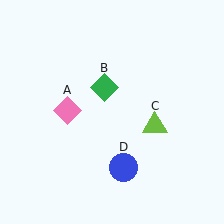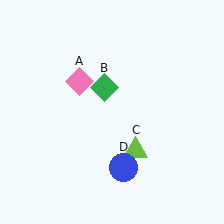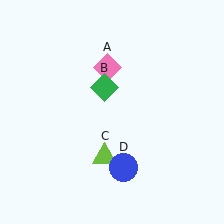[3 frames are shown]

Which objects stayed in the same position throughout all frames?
Green diamond (object B) and blue circle (object D) remained stationary.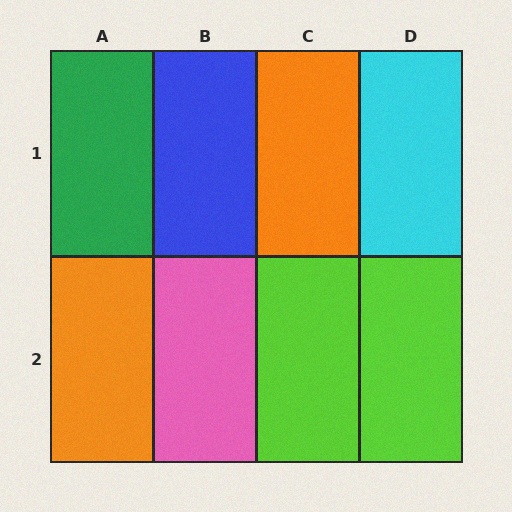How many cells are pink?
1 cell is pink.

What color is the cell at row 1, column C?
Orange.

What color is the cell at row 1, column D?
Cyan.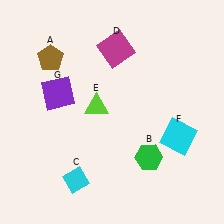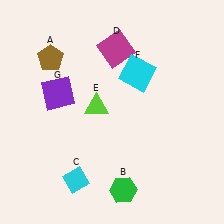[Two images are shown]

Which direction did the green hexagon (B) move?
The green hexagon (B) moved down.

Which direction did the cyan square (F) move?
The cyan square (F) moved up.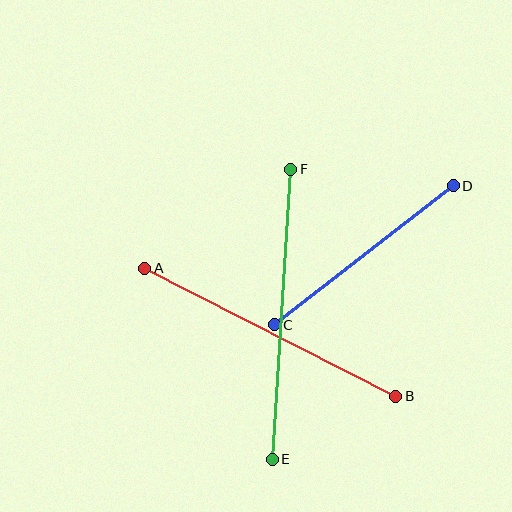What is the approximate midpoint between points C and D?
The midpoint is at approximately (364, 255) pixels.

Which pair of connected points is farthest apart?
Points E and F are farthest apart.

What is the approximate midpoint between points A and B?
The midpoint is at approximately (270, 332) pixels.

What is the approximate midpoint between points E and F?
The midpoint is at approximately (281, 314) pixels.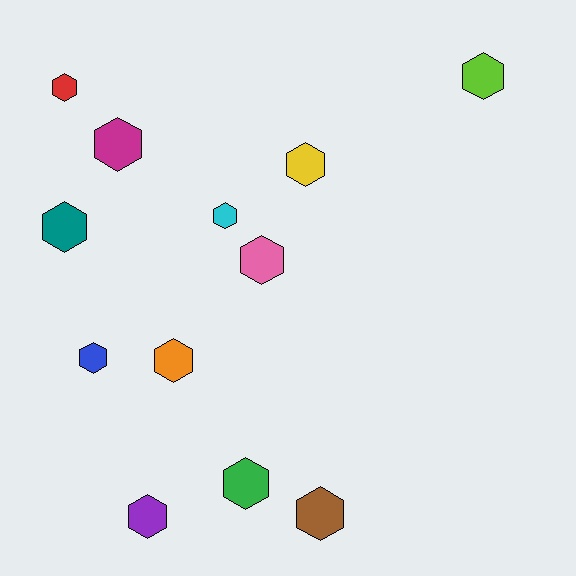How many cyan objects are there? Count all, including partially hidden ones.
There is 1 cyan object.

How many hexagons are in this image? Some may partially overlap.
There are 12 hexagons.